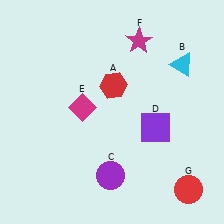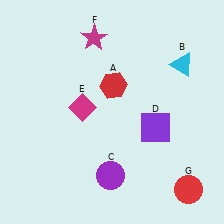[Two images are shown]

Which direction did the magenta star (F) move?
The magenta star (F) moved left.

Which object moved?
The magenta star (F) moved left.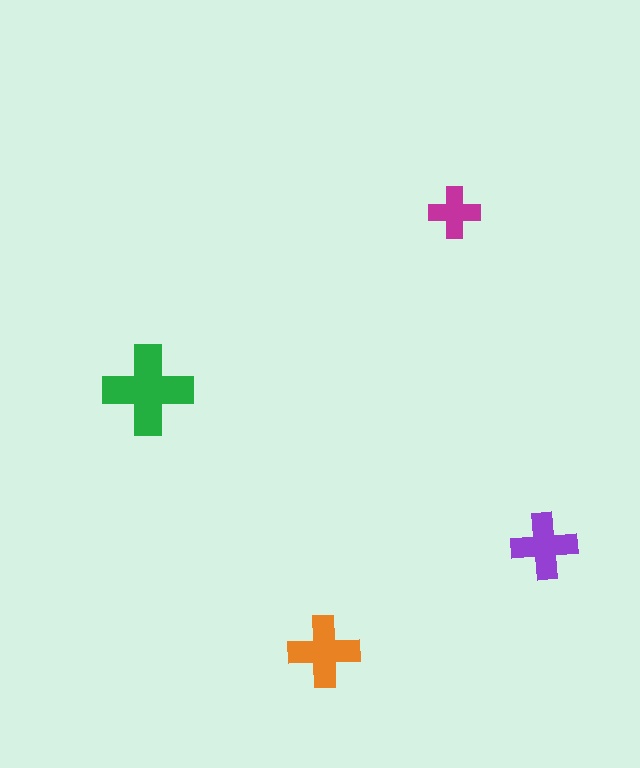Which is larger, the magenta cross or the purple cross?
The purple one.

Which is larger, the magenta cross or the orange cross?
The orange one.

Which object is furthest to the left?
The green cross is leftmost.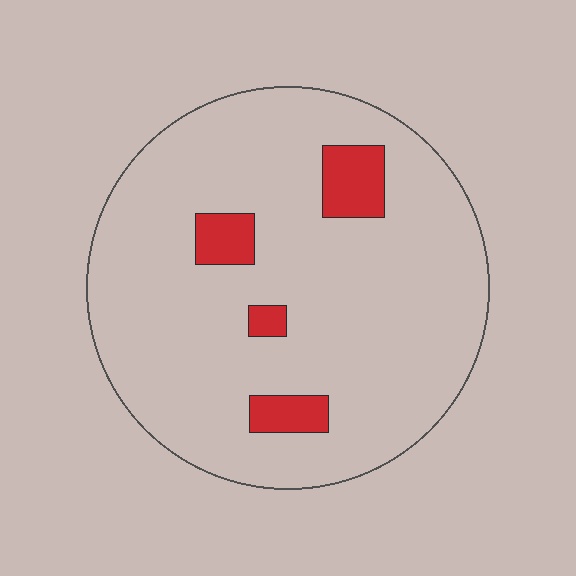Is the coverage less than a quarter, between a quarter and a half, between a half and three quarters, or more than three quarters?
Less than a quarter.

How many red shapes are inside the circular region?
4.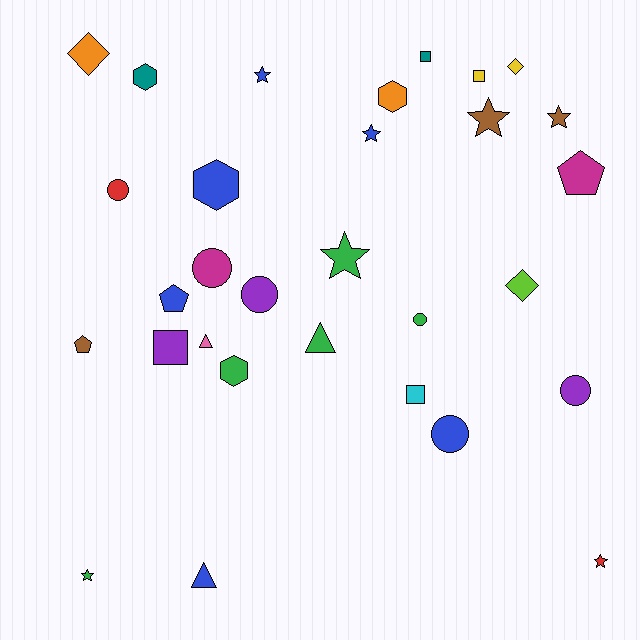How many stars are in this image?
There are 7 stars.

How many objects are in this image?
There are 30 objects.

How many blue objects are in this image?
There are 6 blue objects.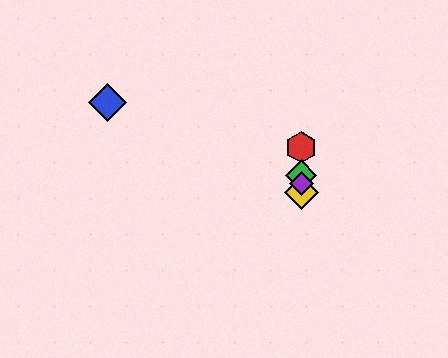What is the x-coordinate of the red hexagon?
The red hexagon is at x≈301.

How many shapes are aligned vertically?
4 shapes (the red hexagon, the green diamond, the yellow diamond, the purple diamond) are aligned vertically.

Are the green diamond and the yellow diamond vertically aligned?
Yes, both are at x≈301.